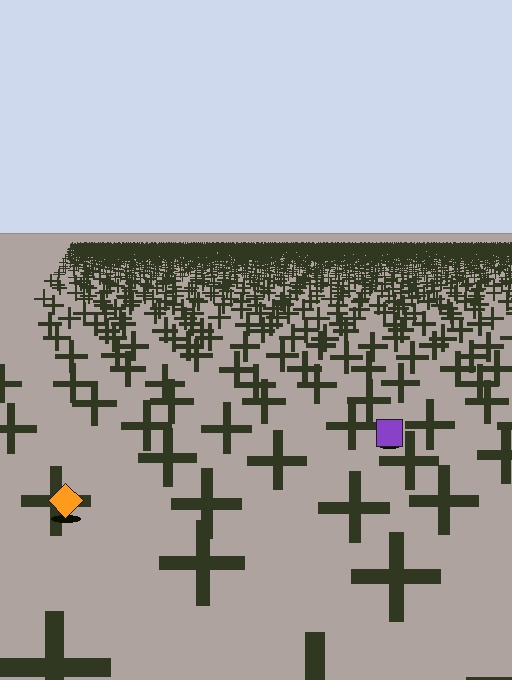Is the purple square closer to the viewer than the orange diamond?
No. The orange diamond is closer — you can tell from the texture gradient: the ground texture is coarser near it.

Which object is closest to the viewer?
The orange diamond is closest. The texture marks near it are larger and more spread out.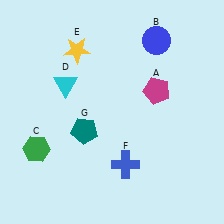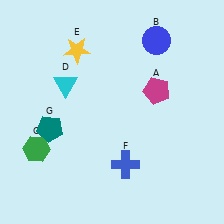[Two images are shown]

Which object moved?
The teal pentagon (G) moved left.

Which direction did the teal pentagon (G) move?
The teal pentagon (G) moved left.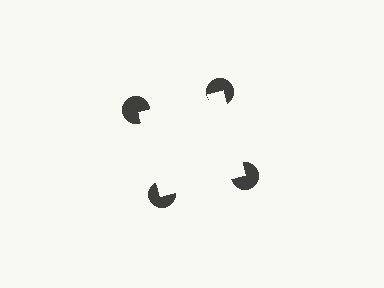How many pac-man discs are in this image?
There are 4 — one at each vertex of the illusory square.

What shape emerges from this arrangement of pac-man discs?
An illusory square — its edges are inferred from the aligned wedge cuts in the pac-man discs, not physically drawn.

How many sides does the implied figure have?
4 sides.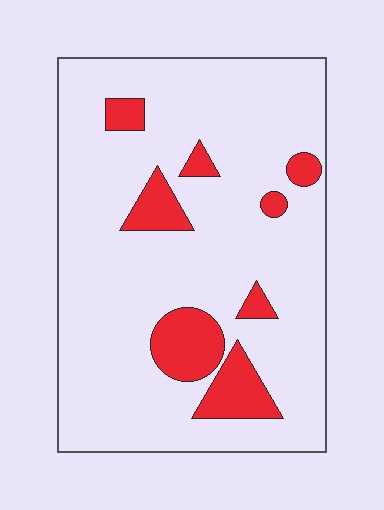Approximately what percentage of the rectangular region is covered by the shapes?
Approximately 15%.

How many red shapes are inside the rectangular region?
8.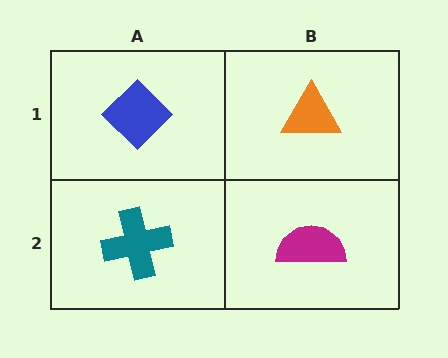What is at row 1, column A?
A blue diamond.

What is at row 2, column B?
A magenta semicircle.